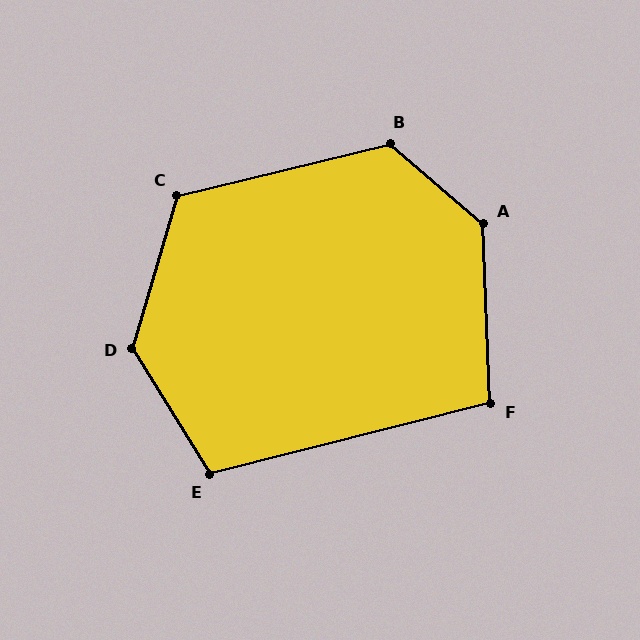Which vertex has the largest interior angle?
A, at approximately 133 degrees.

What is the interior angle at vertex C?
Approximately 120 degrees (obtuse).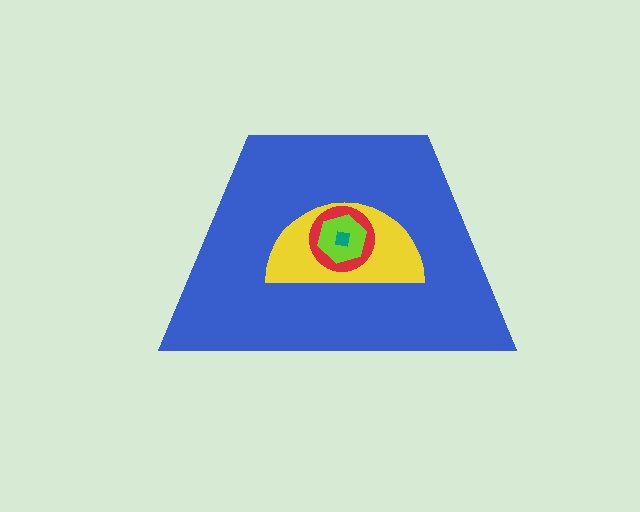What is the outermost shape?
The blue trapezoid.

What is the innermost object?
The teal square.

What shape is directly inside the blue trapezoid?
The yellow semicircle.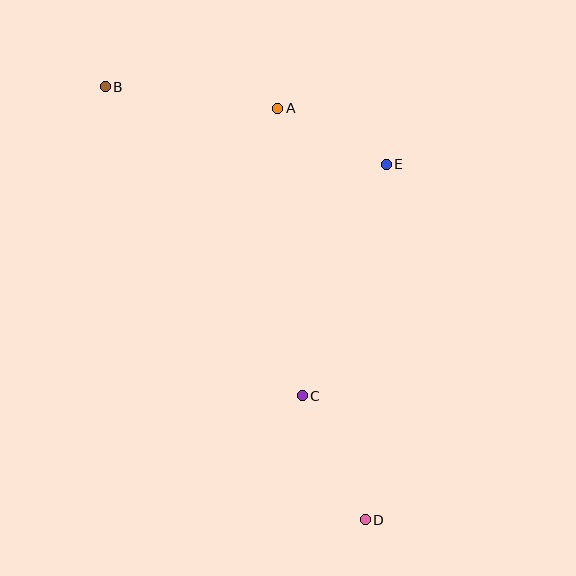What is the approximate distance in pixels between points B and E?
The distance between B and E is approximately 292 pixels.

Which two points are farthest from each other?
Points B and D are farthest from each other.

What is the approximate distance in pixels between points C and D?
The distance between C and D is approximately 139 pixels.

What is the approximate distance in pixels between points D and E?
The distance between D and E is approximately 356 pixels.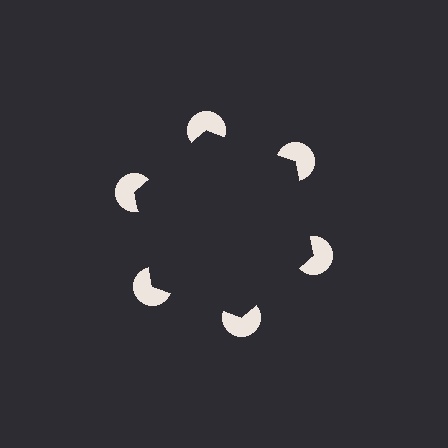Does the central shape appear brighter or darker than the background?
It typically appears slightly darker than the background, even though no actual brightness change is drawn.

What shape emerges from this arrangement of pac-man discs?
An illusory hexagon — its edges are inferred from the aligned wedge cuts in the pac-man discs, not physically drawn.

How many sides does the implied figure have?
6 sides.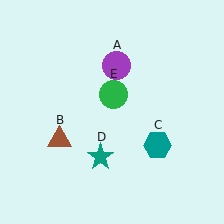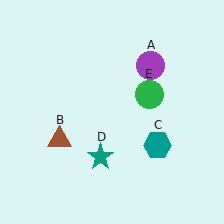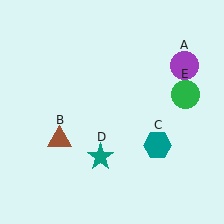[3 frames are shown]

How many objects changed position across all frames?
2 objects changed position: purple circle (object A), green circle (object E).